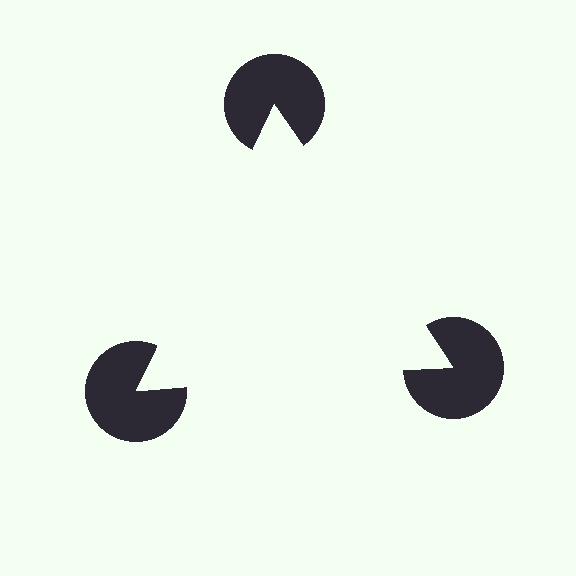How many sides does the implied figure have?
3 sides.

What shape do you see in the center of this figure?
An illusory triangle — its edges are inferred from the aligned wedge cuts in the pac-man discs, not physically drawn.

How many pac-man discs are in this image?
There are 3 — one at each vertex of the illusory triangle.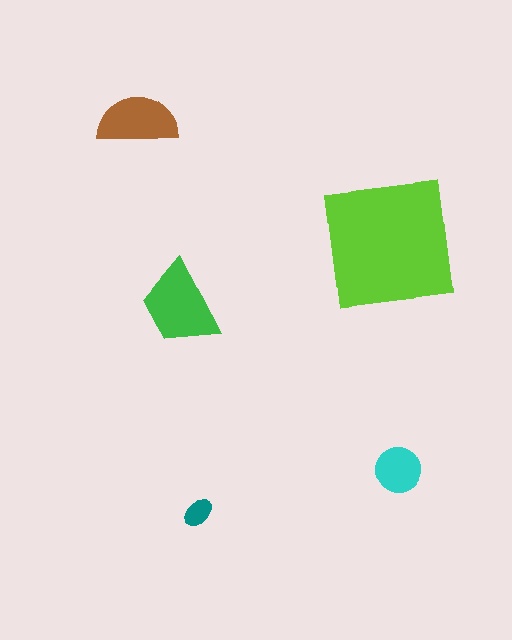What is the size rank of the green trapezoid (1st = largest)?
2nd.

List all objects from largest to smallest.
The lime square, the green trapezoid, the brown semicircle, the cyan circle, the teal ellipse.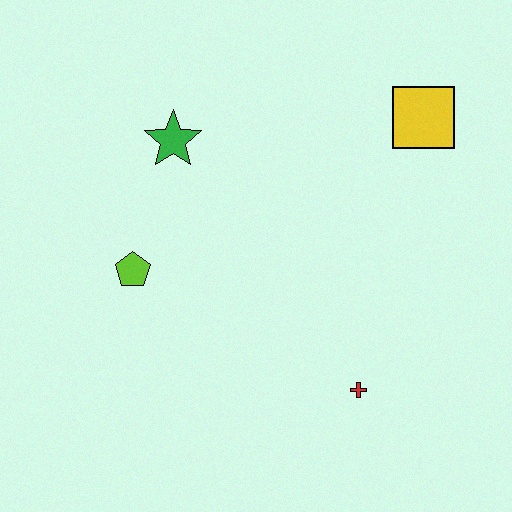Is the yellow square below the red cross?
No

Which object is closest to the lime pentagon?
The green star is closest to the lime pentagon.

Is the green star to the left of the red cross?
Yes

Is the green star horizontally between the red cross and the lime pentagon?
Yes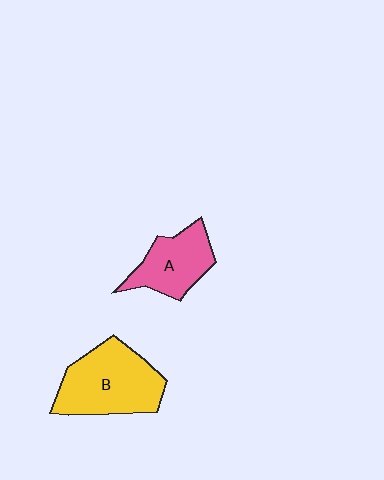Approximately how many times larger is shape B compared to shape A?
Approximately 1.5 times.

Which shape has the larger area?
Shape B (yellow).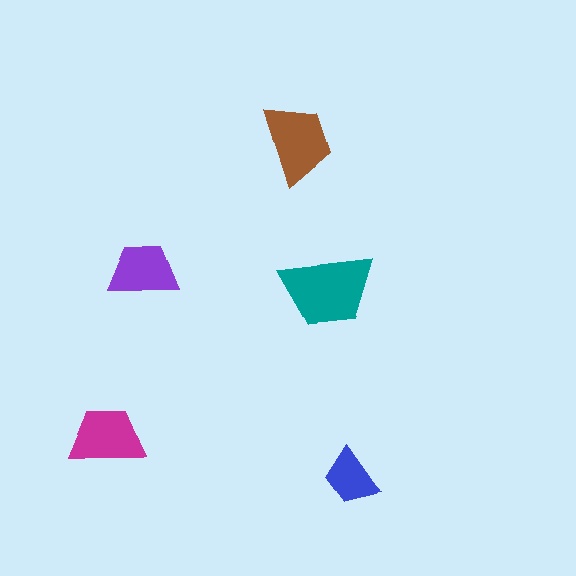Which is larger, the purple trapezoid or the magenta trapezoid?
The magenta one.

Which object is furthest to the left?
The magenta trapezoid is leftmost.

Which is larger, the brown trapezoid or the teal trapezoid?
The teal one.